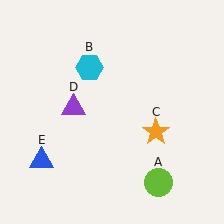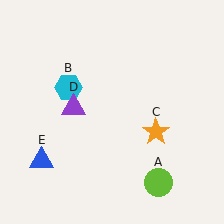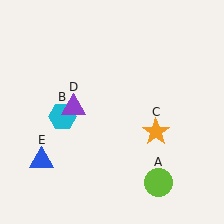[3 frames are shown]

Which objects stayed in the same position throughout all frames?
Lime circle (object A) and orange star (object C) and purple triangle (object D) and blue triangle (object E) remained stationary.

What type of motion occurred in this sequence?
The cyan hexagon (object B) rotated counterclockwise around the center of the scene.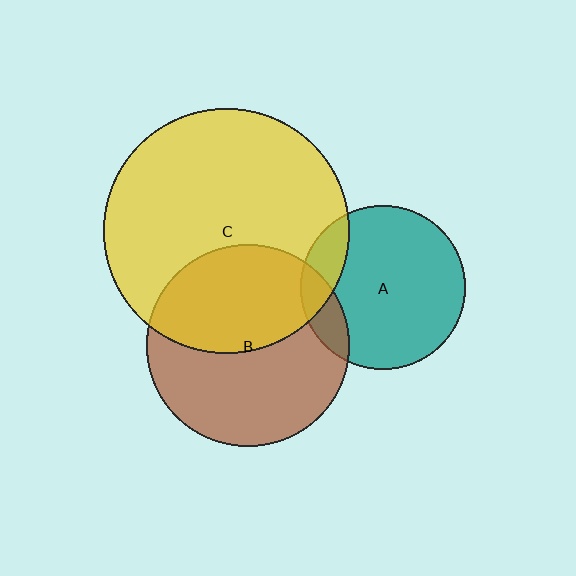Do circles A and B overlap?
Yes.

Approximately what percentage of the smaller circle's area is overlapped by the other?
Approximately 15%.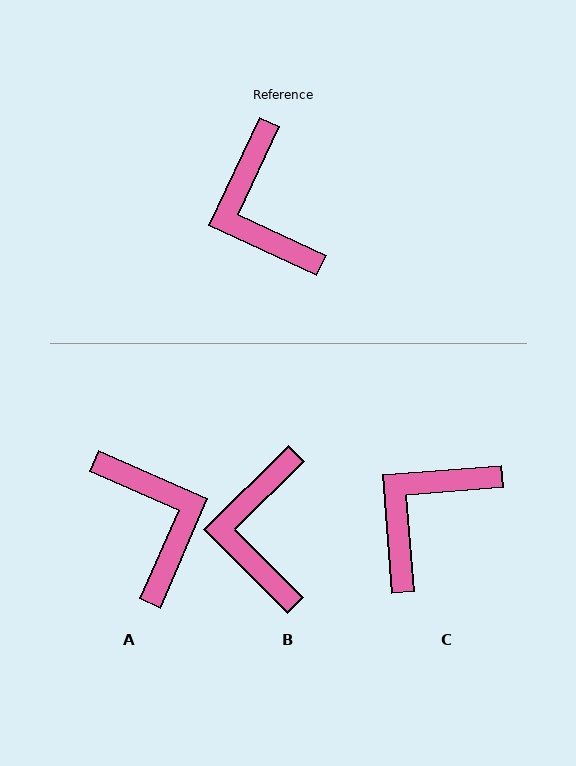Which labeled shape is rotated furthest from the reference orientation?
A, about 179 degrees away.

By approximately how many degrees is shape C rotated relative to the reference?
Approximately 60 degrees clockwise.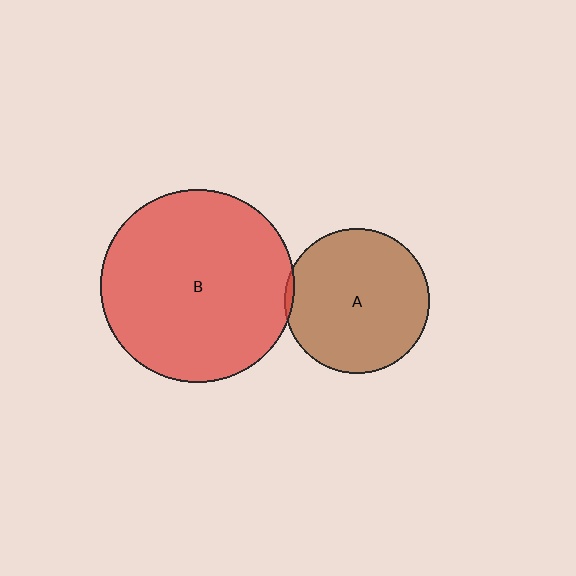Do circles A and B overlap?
Yes.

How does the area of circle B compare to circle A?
Approximately 1.8 times.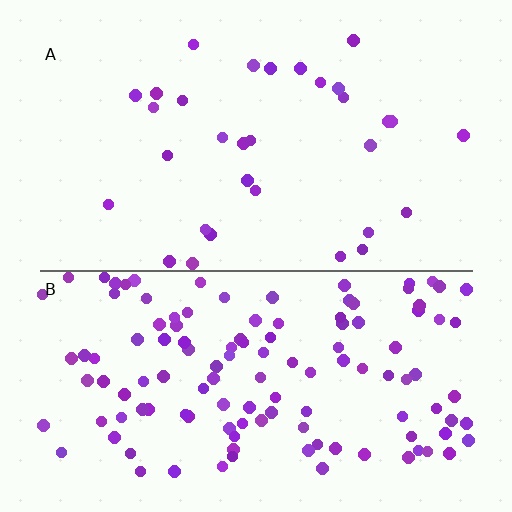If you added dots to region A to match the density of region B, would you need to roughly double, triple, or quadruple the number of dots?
Approximately quadruple.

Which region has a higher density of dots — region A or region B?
B (the bottom).